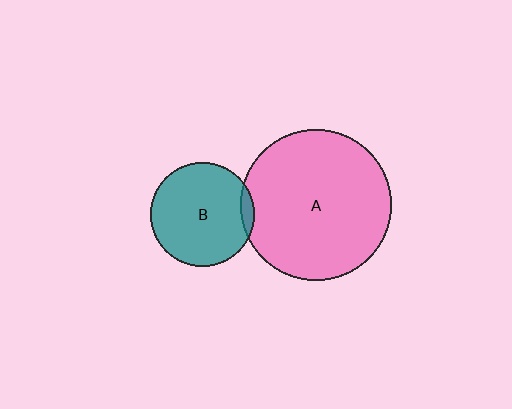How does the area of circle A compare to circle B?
Approximately 2.1 times.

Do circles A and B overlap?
Yes.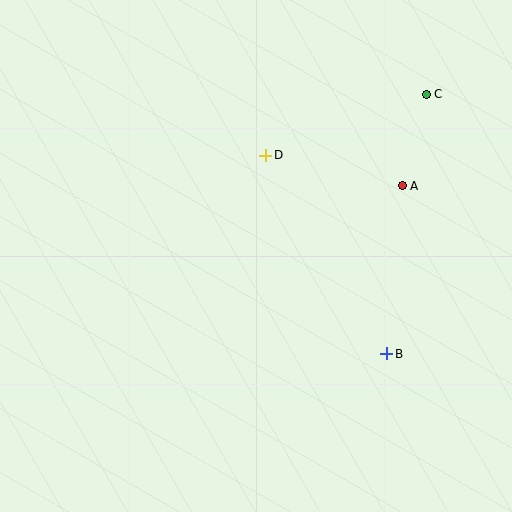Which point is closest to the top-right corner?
Point C is closest to the top-right corner.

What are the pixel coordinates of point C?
Point C is at (426, 94).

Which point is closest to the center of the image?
Point D at (266, 155) is closest to the center.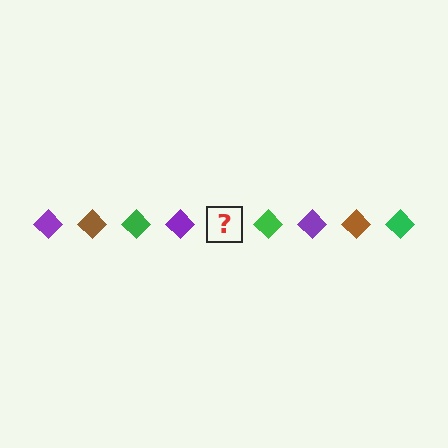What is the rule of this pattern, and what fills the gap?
The rule is that the pattern cycles through purple, brown, green diamonds. The gap should be filled with a brown diamond.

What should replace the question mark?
The question mark should be replaced with a brown diamond.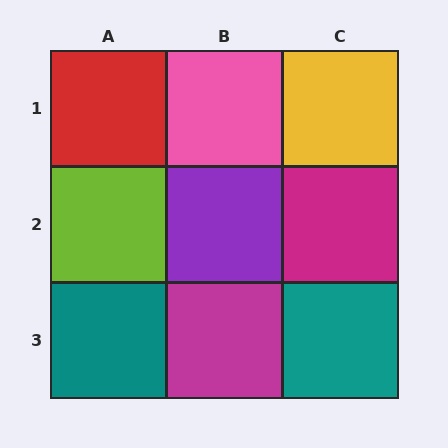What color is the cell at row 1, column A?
Red.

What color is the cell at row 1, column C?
Yellow.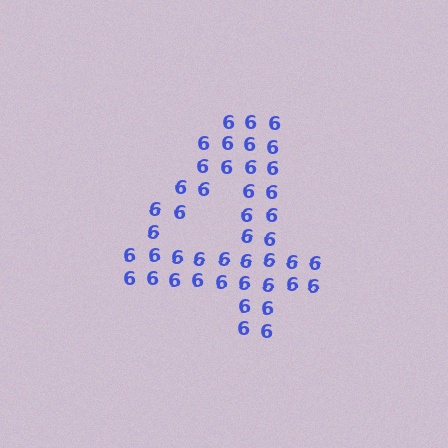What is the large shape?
The large shape is the digit 4.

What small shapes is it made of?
It is made of small digit 6's.